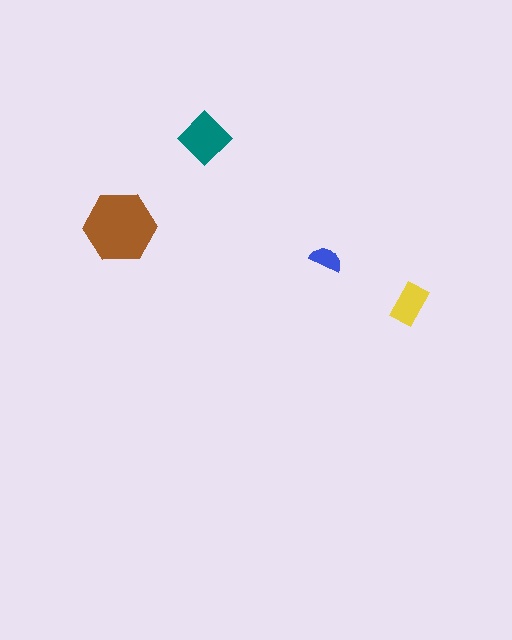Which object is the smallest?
The blue semicircle.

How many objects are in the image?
There are 4 objects in the image.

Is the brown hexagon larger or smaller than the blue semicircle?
Larger.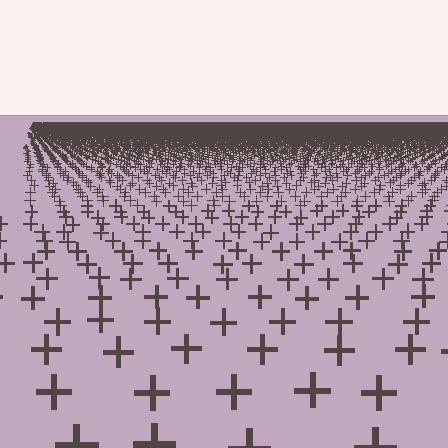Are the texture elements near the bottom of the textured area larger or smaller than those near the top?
Larger. Near the bottom, elements are closer to the viewer and appear at a bigger on-screen size.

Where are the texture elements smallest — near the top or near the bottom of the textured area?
Near the top.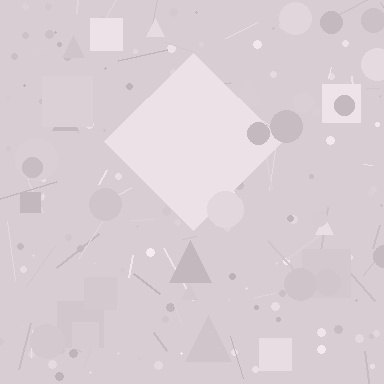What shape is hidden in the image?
A diamond is hidden in the image.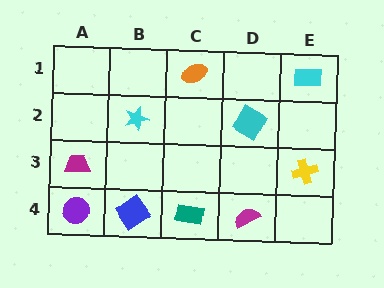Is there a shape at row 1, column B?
No, that cell is empty.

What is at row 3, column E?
A yellow cross.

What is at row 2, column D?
A cyan diamond.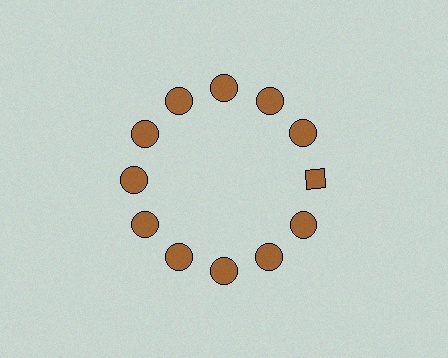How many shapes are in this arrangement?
There are 12 shapes arranged in a ring pattern.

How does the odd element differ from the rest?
It has a different shape: diamond instead of circle.